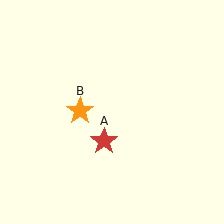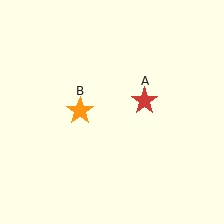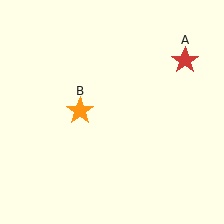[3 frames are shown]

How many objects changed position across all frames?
1 object changed position: red star (object A).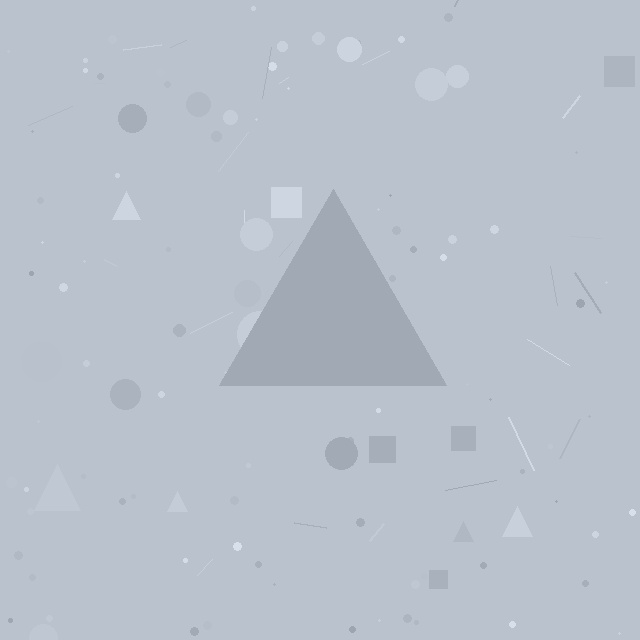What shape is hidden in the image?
A triangle is hidden in the image.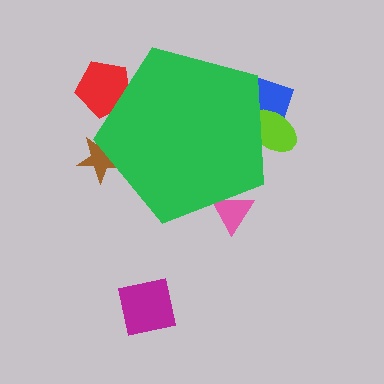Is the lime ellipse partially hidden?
Yes, the lime ellipse is partially hidden behind the green pentagon.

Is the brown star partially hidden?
Yes, the brown star is partially hidden behind the green pentagon.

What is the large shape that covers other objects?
A green pentagon.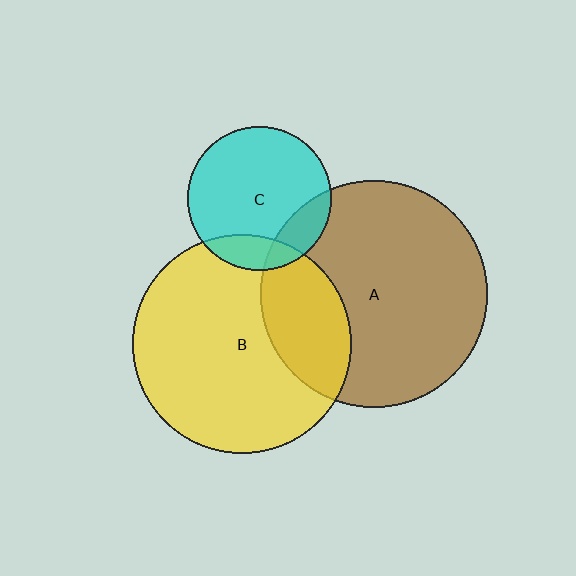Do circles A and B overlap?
Yes.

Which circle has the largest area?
Circle A (brown).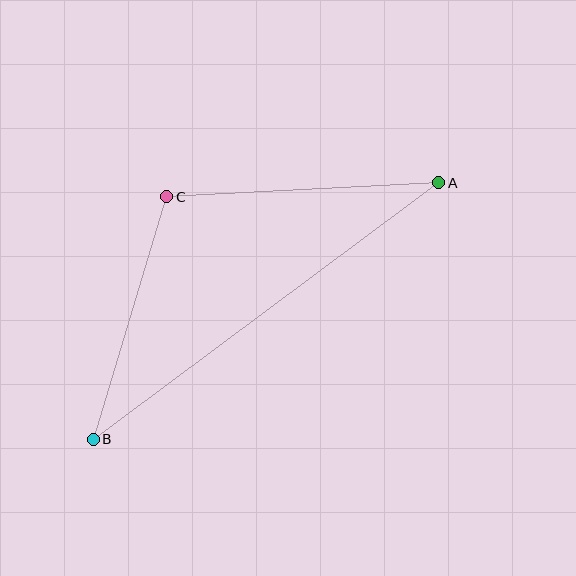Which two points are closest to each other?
Points B and C are closest to each other.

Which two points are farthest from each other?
Points A and B are farthest from each other.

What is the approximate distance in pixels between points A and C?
The distance between A and C is approximately 272 pixels.